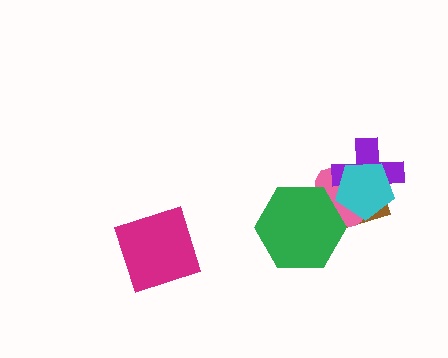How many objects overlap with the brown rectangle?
4 objects overlap with the brown rectangle.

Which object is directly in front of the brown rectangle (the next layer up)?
The pink ellipse is directly in front of the brown rectangle.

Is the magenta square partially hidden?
No, no other shape covers it.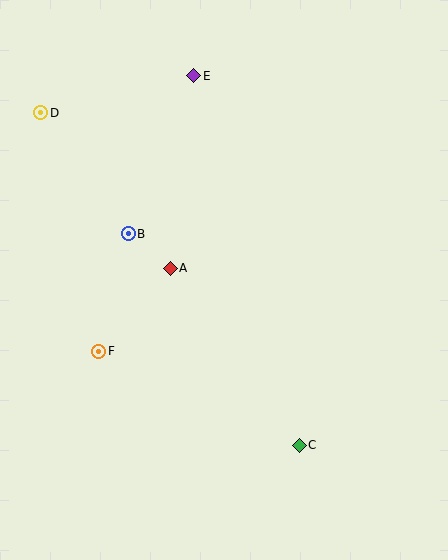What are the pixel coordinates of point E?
Point E is at (194, 76).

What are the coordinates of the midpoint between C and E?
The midpoint between C and E is at (247, 260).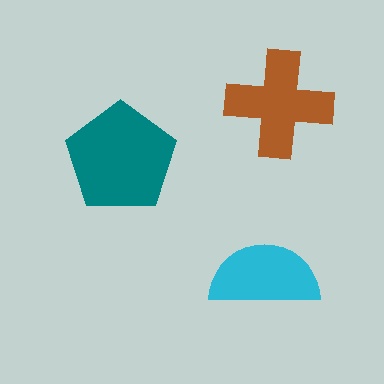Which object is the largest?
The teal pentagon.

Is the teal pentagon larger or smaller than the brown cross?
Larger.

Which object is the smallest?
The cyan semicircle.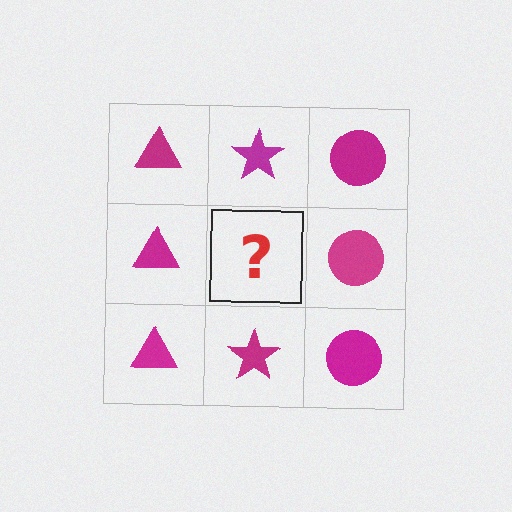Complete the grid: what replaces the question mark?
The question mark should be replaced with a magenta star.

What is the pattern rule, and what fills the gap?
The rule is that each column has a consistent shape. The gap should be filled with a magenta star.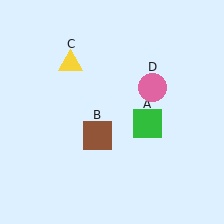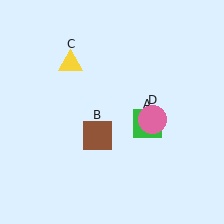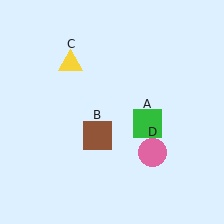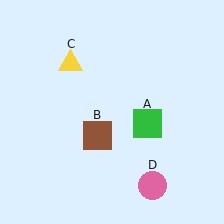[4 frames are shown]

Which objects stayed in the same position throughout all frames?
Green square (object A) and brown square (object B) and yellow triangle (object C) remained stationary.